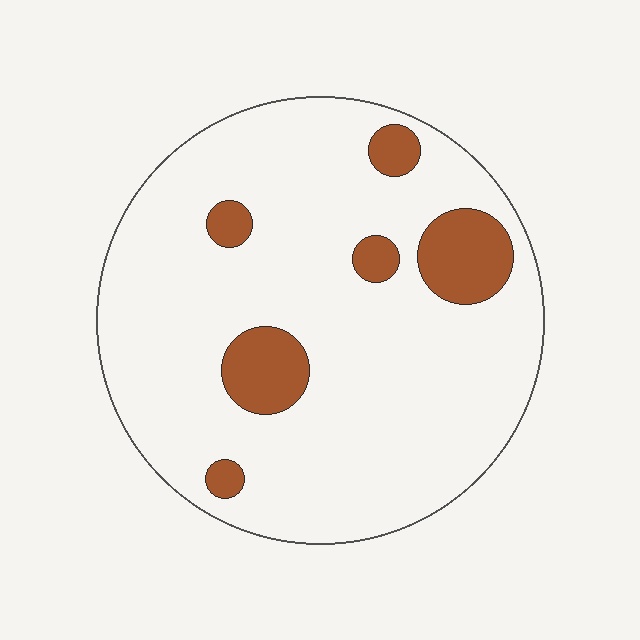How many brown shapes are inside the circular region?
6.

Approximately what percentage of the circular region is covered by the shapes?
Approximately 15%.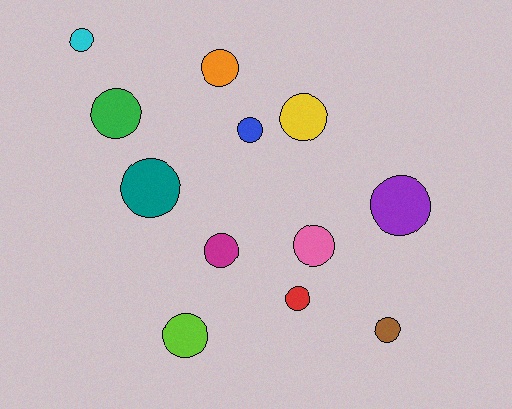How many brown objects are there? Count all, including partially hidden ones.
There is 1 brown object.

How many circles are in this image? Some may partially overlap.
There are 12 circles.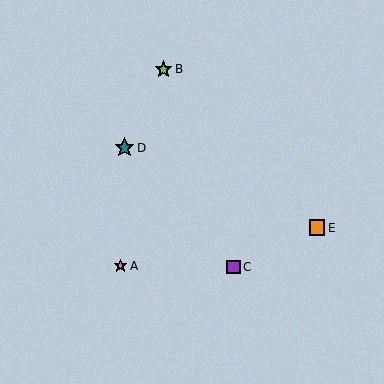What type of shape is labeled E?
Shape E is an orange square.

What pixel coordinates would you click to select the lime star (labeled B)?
Click at (164, 69) to select the lime star B.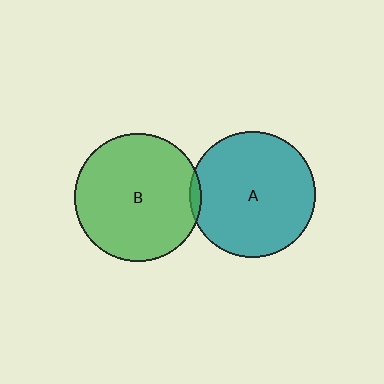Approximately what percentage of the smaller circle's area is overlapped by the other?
Approximately 5%.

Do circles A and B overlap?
Yes.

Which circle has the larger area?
Circle B (green).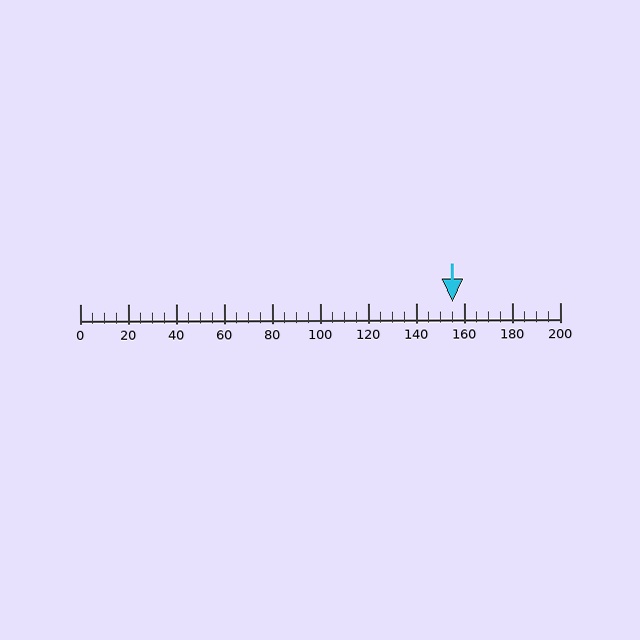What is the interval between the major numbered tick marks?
The major tick marks are spaced 20 units apart.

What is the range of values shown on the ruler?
The ruler shows values from 0 to 200.